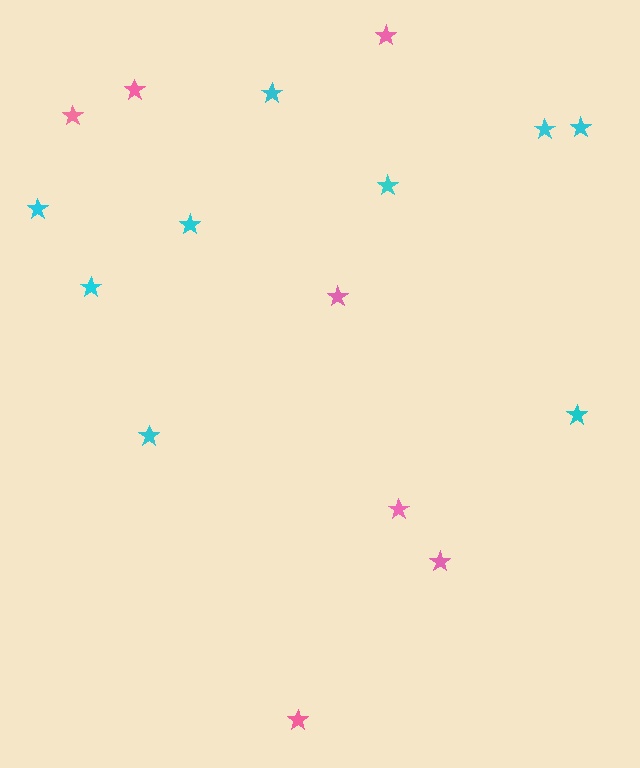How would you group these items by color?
There are 2 groups: one group of pink stars (7) and one group of cyan stars (9).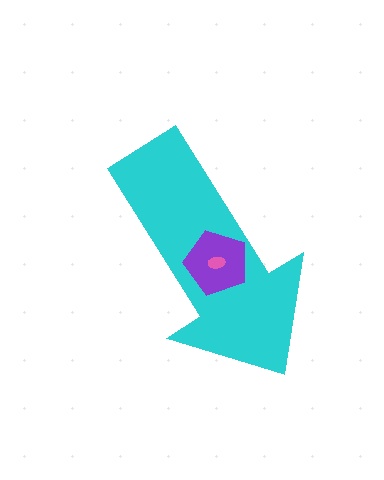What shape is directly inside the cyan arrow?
The purple pentagon.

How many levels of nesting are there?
3.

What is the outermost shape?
The cyan arrow.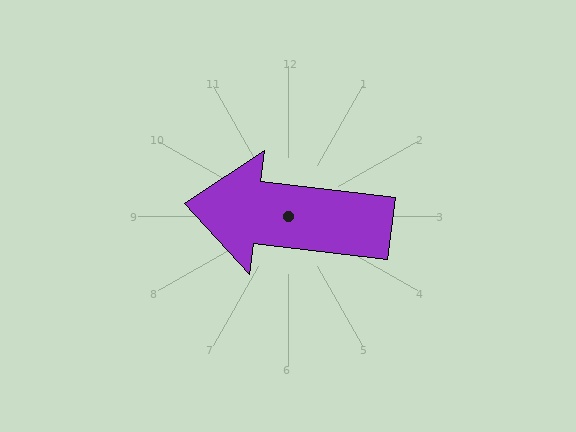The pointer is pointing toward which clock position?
Roughly 9 o'clock.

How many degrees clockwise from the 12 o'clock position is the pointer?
Approximately 277 degrees.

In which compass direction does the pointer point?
West.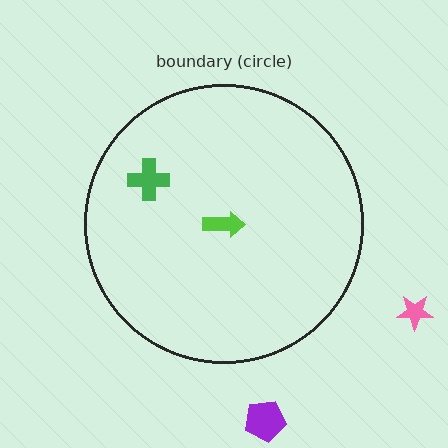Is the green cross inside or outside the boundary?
Inside.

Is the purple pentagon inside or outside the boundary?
Outside.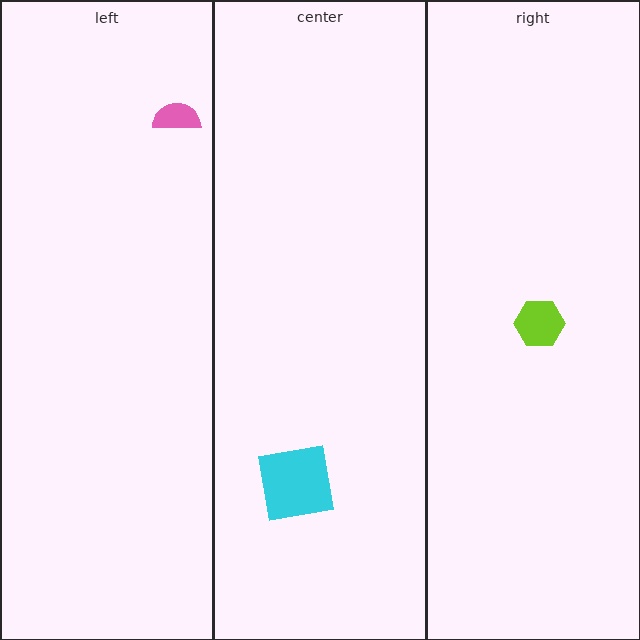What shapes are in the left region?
The pink semicircle.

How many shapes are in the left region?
1.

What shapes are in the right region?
The lime hexagon.